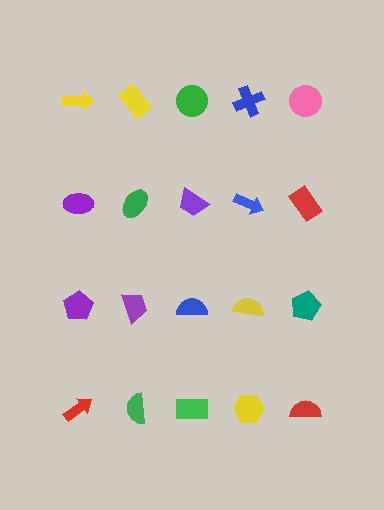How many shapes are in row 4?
5 shapes.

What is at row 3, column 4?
A yellow semicircle.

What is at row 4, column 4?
A yellow hexagon.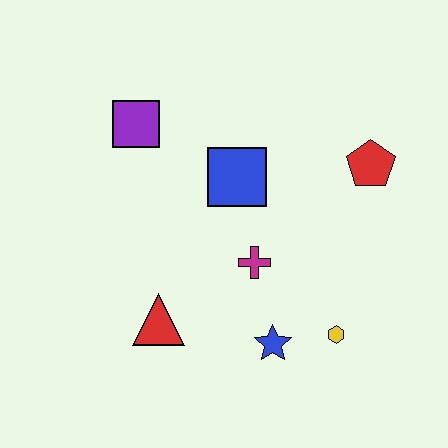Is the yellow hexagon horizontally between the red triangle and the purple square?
No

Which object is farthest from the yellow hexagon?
The purple square is farthest from the yellow hexagon.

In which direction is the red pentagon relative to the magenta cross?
The red pentagon is to the right of the magenta cross.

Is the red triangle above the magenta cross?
No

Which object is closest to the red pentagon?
The blue square is closest to the red pentagon.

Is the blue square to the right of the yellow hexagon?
No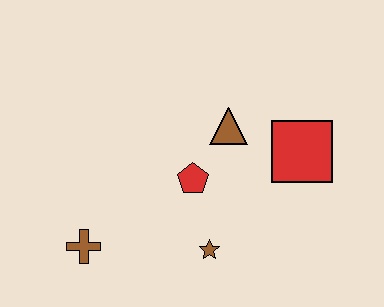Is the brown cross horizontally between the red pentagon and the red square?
No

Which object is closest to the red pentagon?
The brown triangle is closest to the red pentagon.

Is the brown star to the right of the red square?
No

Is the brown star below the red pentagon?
Yes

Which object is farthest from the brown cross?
The red square is farthest from the brown cross.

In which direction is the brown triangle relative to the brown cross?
The brown triangle is to the right of the brown cross.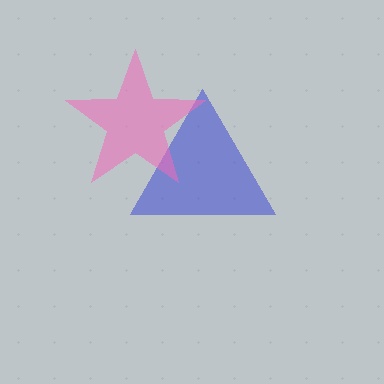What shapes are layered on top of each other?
The layered shapes are: a blue triangle, a pink star.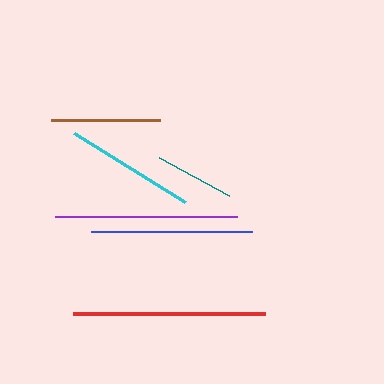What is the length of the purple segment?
The purple segment is approximately 181 pixels long.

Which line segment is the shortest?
The teal line is the shortest at approximately 80 pixels.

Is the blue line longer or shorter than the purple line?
The purple line is longer than the blue line.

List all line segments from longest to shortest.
From longest to shortest: red, purple, blue, cyan, brown, teal.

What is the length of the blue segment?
The blue segment is approximately 161 pixels long.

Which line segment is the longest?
The red line is the longest at approximately 193 pixels.